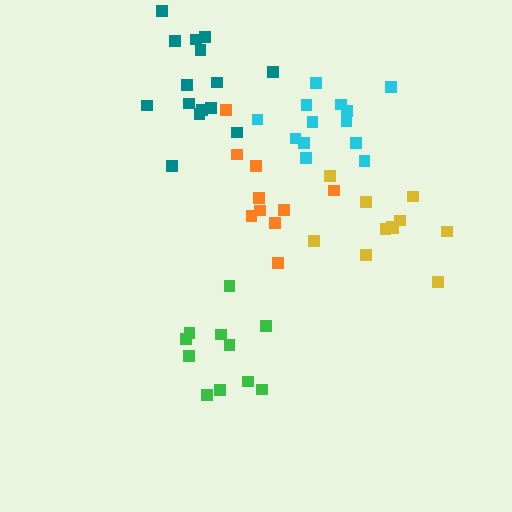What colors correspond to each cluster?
The clusters are colored: teal, cyan, yellow, orange, green.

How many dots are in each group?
Group 1: 15 dots, Group 2: 13 dots, Group 3: 11 dots, Group 4: 10 dots, Group 5: 11 dots (60 total).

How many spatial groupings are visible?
There are 5 spatial groupings.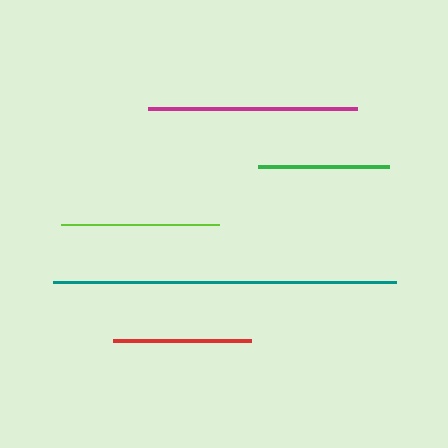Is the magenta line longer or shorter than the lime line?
The magenta line is longer than the lime line.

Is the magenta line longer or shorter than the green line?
The magenta line is longer than the green line.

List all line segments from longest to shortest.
From longest to shortest: teal, magenta, lime, red, green.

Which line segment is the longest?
The teal line is the longest at approximately 343 pixels.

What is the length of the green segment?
The green segment is approximately 131 pixels long.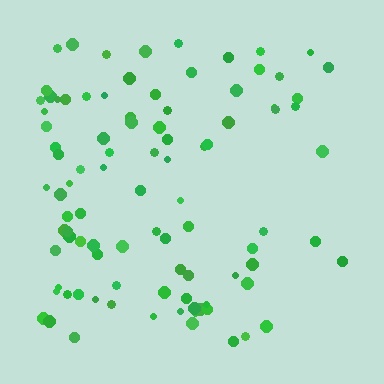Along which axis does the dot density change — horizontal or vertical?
Horizontal.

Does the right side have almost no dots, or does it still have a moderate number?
Still a moderate number, just noticeably fewer than the left.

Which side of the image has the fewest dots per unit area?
The right.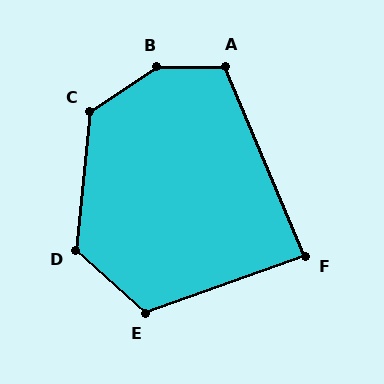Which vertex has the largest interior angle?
B, at approximately 147 degrees.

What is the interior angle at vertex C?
Approximately 130 degrees (obtuse).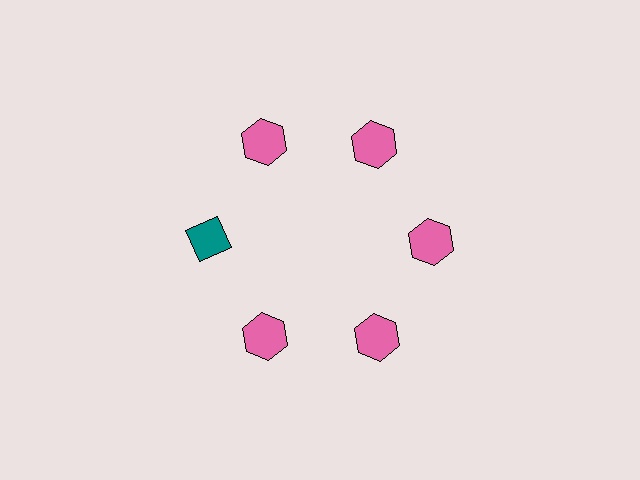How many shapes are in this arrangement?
There are 6 shapes arranged in a ring pattern.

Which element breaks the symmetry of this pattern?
The teal diamond at roughly the 9 o'clock position breaks the symmetry. All other shapes are pink hexagons.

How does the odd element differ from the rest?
It differs in both color (teal instead of pink) and shape (diamond instead of hexagon).